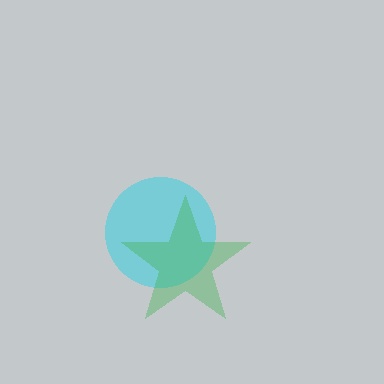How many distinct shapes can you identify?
There are 2 distinct shapes: a cyan circle, a green star.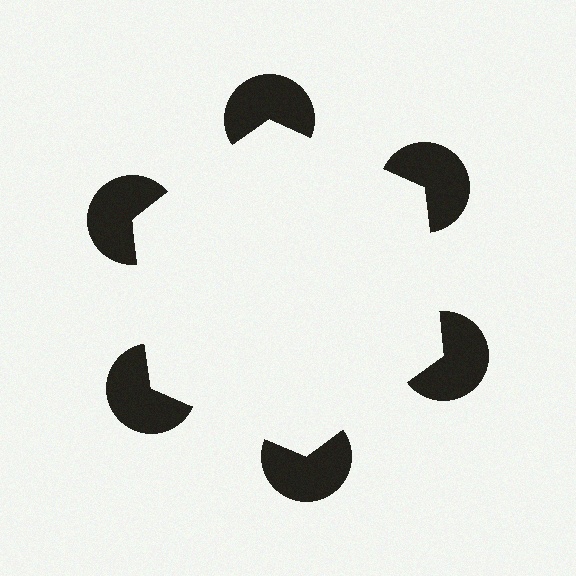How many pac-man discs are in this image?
There are 6 — one at each vertex of the illusory hexagon.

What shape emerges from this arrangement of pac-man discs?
An illusory hexagon — its edges are inferred from the aligned wedge cuts in the pac-man discs, not physically drawn.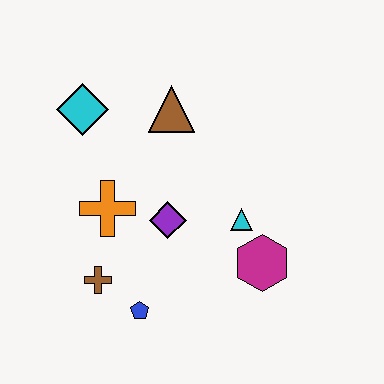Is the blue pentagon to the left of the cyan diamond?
No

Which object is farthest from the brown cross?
The brown triangle is farthest from the brown cross.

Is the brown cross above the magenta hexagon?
No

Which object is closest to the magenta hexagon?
The cyan triangle is closest to the magenta hexagon.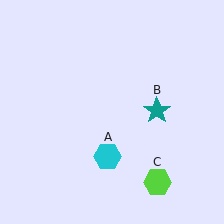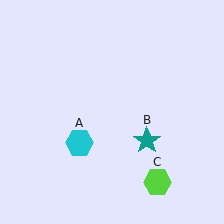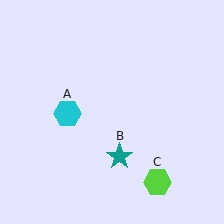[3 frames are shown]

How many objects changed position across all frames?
2 objects changed position: cyan hexagon (object A), teal star (object B).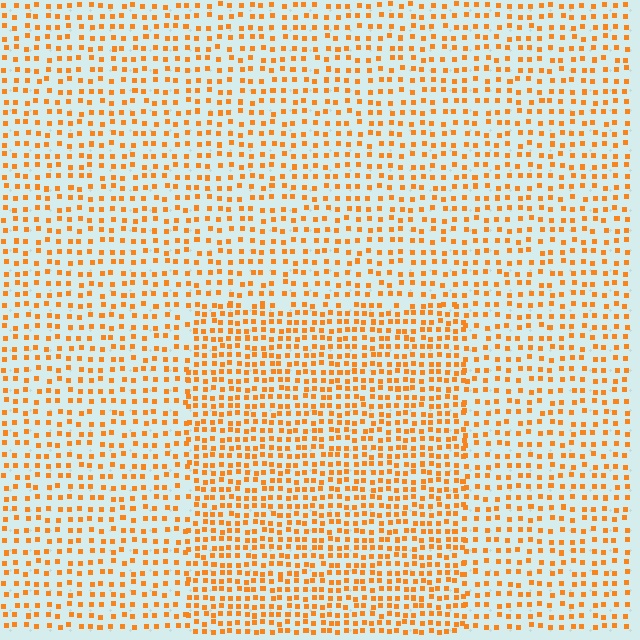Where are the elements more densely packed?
The elements are more densely packed inside the rectangle boundary.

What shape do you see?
I see a rectangle.